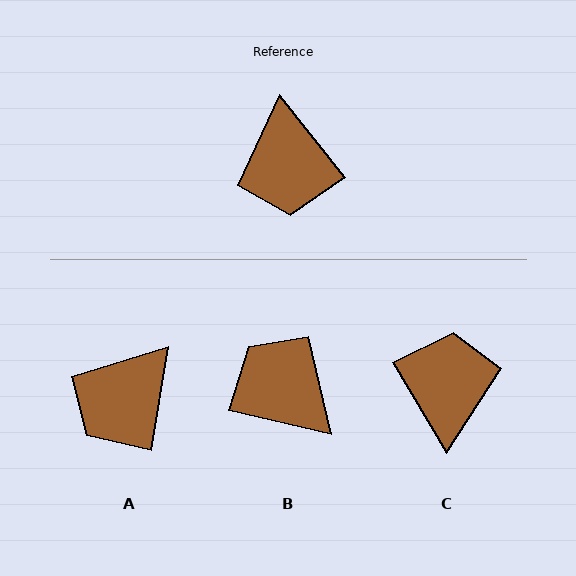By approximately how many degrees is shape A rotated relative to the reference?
Approximately 47 degrees clockwise.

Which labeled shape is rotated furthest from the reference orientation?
C, about 172 degrees away.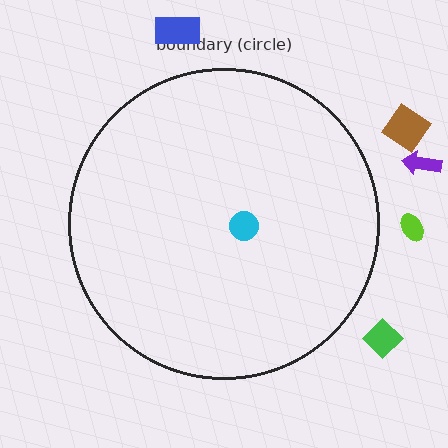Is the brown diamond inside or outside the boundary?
Outside.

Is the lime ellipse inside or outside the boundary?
Outside.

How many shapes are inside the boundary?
1 inside, 5 outside.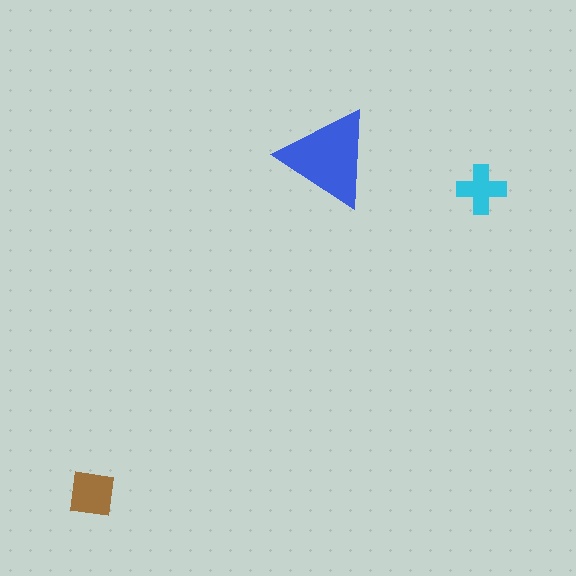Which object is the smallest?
The cyan cross.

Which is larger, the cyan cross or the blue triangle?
The blue triangle.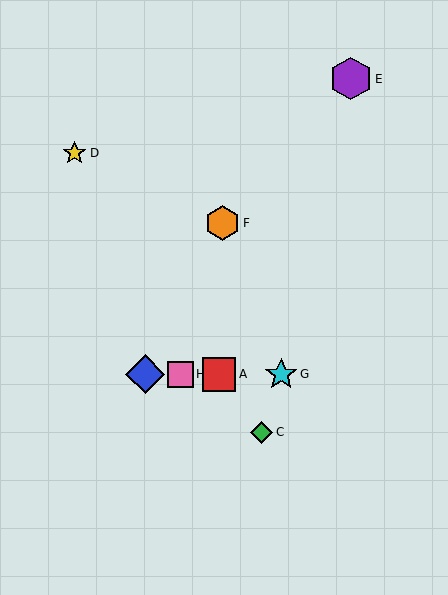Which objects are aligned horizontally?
Objects A, B, G, H are aligned horizontally.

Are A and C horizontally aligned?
No, A is at y≈374 and C is at y≈432.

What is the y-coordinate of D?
Object D is at y≈153.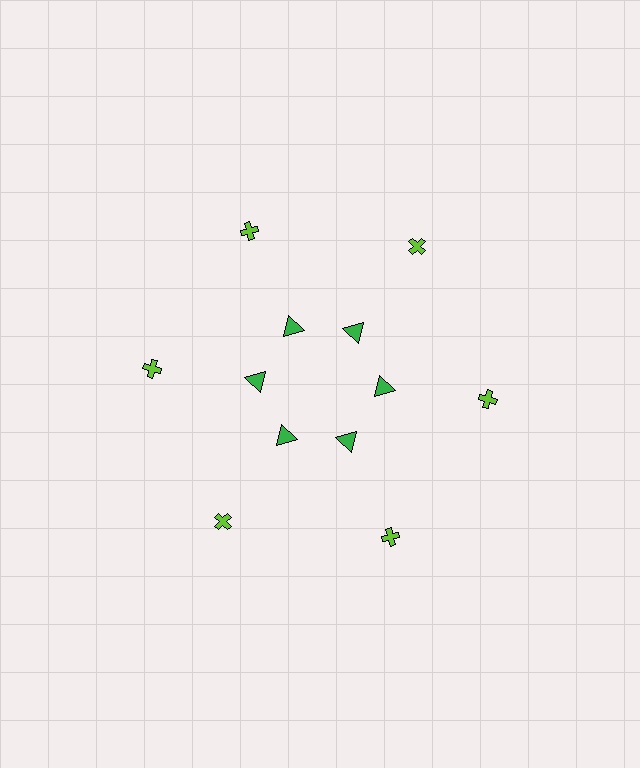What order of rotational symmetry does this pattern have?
This pattern has 6-fold rotational symmetry.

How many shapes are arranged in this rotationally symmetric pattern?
There are 12 shapes, arranged in 6 groups of 2.